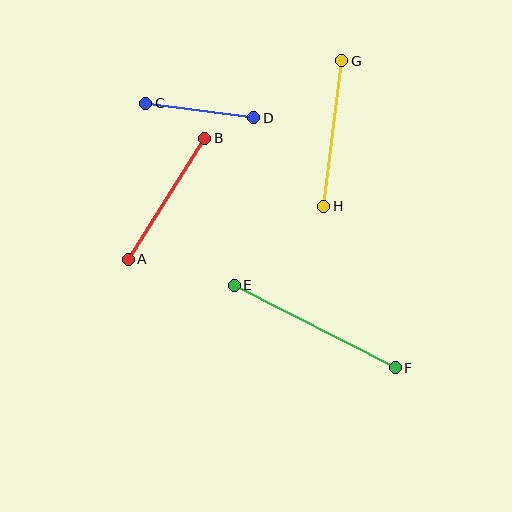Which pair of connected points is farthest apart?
Points E and F are farthest apart.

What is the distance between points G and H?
The distance is approximately 147 pixels.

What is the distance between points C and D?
The distance is approximately 109 pixels.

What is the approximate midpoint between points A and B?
The midpoint is at approximately (167, 199) pixels.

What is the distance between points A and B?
The distance is approximately 143 pixels.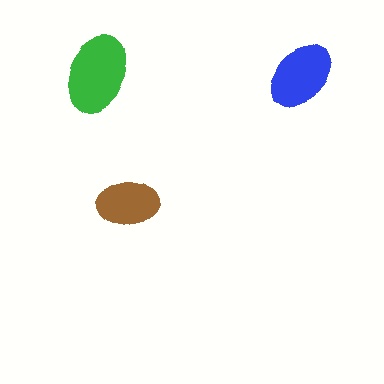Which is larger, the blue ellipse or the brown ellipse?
The blue one.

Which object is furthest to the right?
The blue ellipse is rightmost.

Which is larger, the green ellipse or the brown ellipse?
The green one.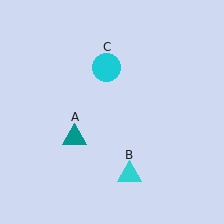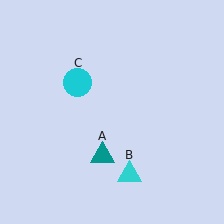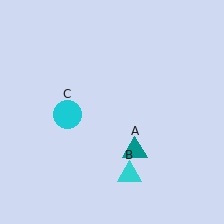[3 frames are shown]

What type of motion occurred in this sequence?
The teal triangle (object A), cyan circle (object C) rotated counterclockwise around the center of the scene.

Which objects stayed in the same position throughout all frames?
Cyan triangle (object B) remained stationary.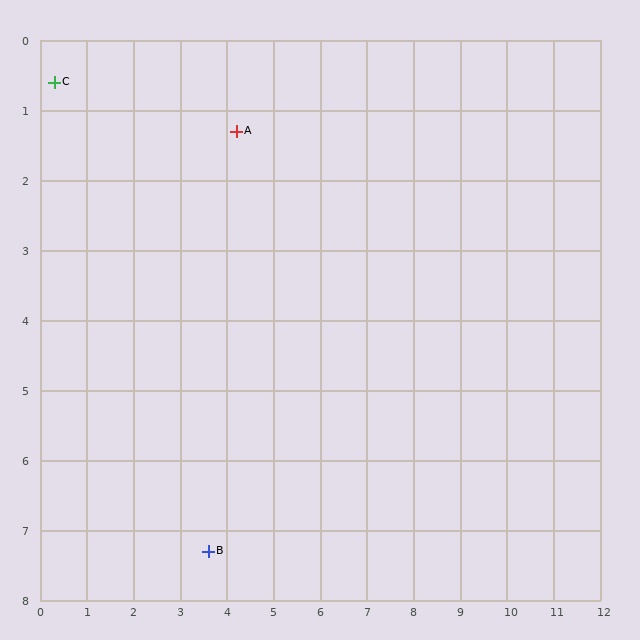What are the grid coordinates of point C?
Point C is at approximately (0.3, 0.6).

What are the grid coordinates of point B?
Point B is at approximately (3.6, 7.3).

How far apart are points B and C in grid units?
Points B and C are about 7.5 grid units apart.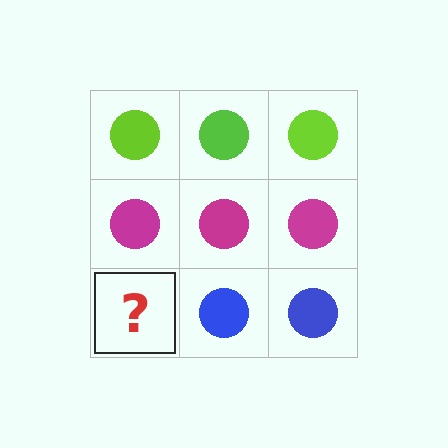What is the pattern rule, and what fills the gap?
The rule is that each row has a consistent color. The gap should be filled with a blue circle.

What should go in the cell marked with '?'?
The missing cell should contain a blue circle.